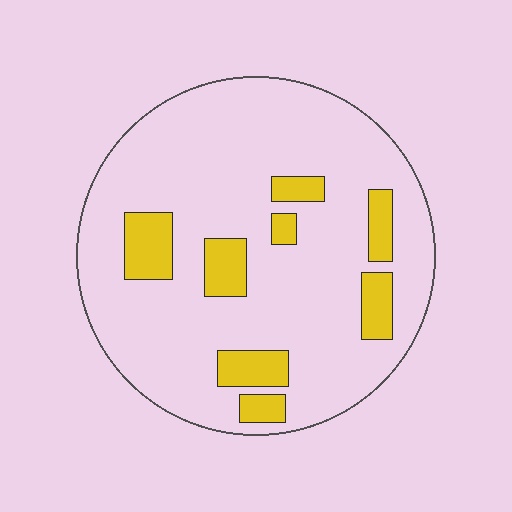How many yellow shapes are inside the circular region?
8.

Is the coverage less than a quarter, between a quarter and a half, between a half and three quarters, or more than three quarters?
Less than a quarter.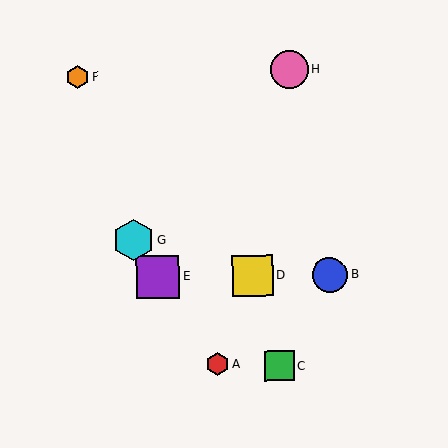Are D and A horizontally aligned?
No, D is at y≈276 and A is at y≈364.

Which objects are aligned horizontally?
Objects B, D, E are aligned horizontally.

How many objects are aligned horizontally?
3 objects (B, D, E) are aligned horizontally.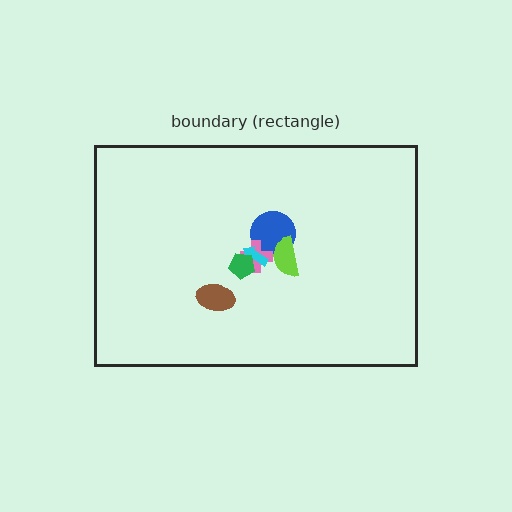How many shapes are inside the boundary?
6 inside, 0 outside.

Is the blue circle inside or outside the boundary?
Inside.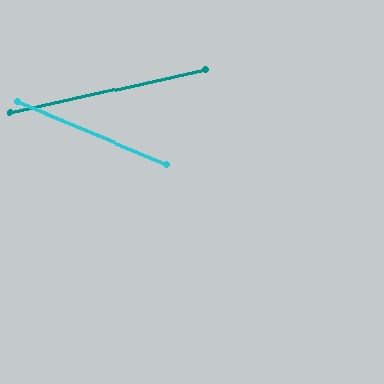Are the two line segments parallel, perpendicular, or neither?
Neither parallel nor perpendicular — they differ by about 35°.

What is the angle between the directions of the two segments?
Approximately 35 degrees.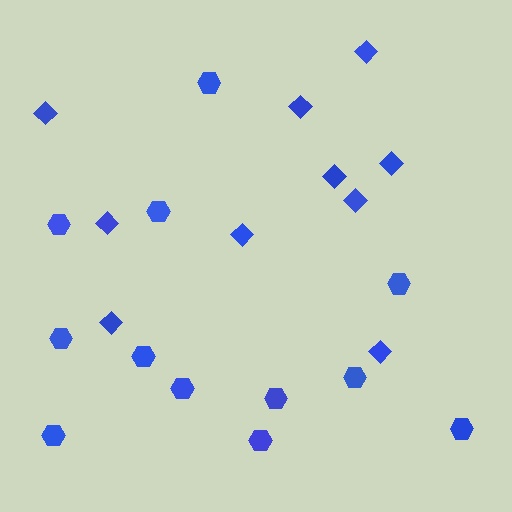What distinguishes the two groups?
There are 2 groups: one group of diamonds (10) and one group of hexagons (12).